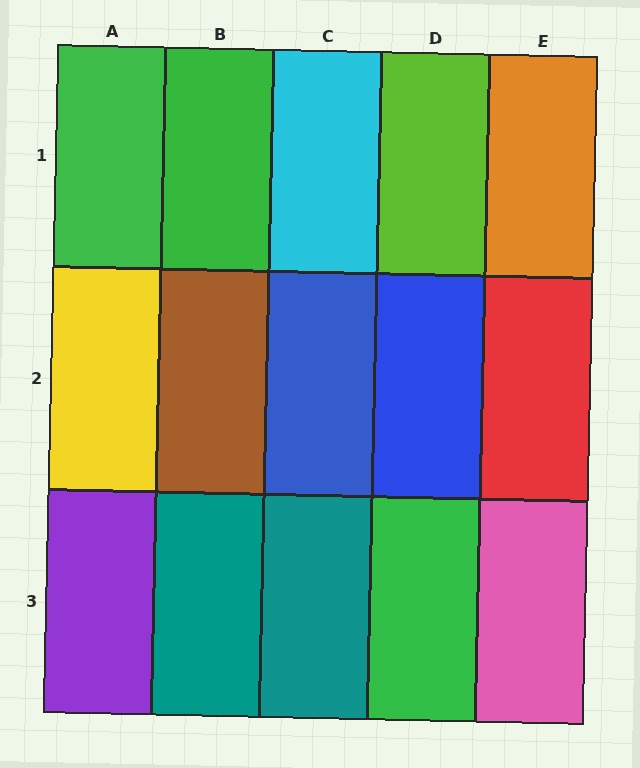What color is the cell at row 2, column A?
Yellow.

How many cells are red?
1 cell is red.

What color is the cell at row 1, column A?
Green.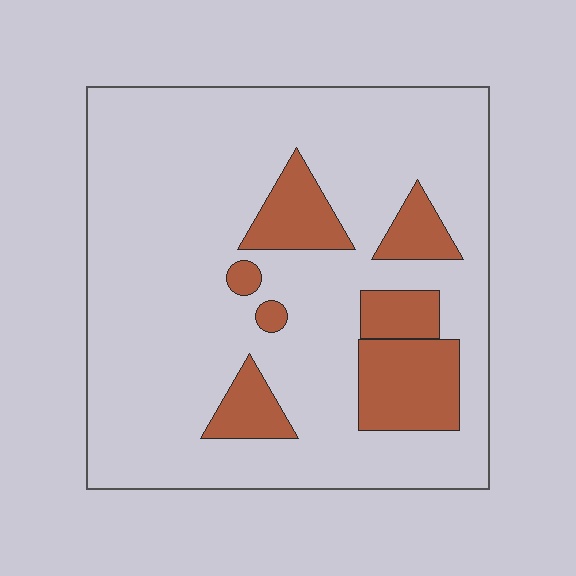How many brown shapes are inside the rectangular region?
7.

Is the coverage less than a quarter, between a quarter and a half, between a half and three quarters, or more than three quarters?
Less than a quarter.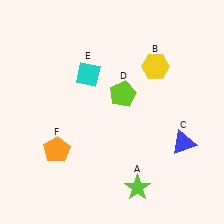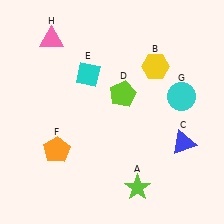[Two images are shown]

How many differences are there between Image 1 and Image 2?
There are 2 differences between the two images.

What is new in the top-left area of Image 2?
A pink triangle (H) was added in the top-left area of Image 2.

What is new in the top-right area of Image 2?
A cyan circle (G) was added in the top-right area of Image 2.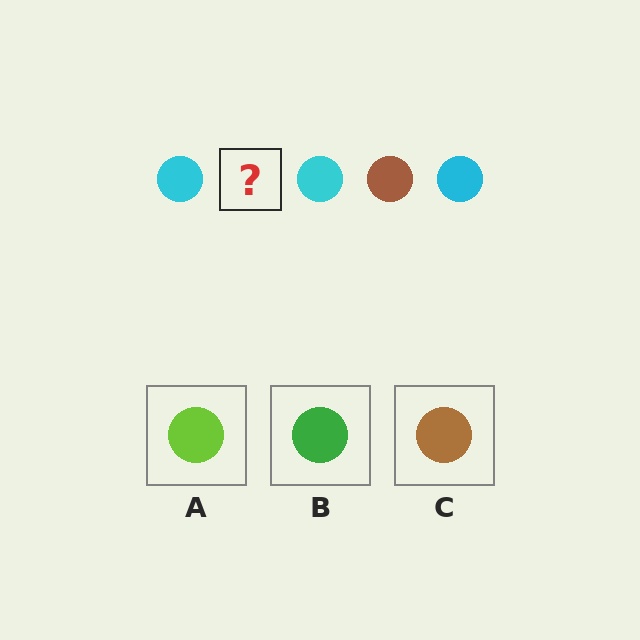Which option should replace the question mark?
Option C.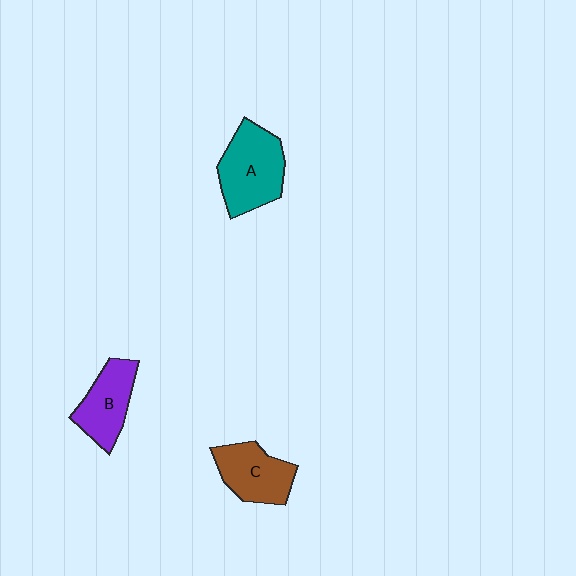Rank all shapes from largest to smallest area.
From largest to smallest: A (teal), C (brown), B (purple).